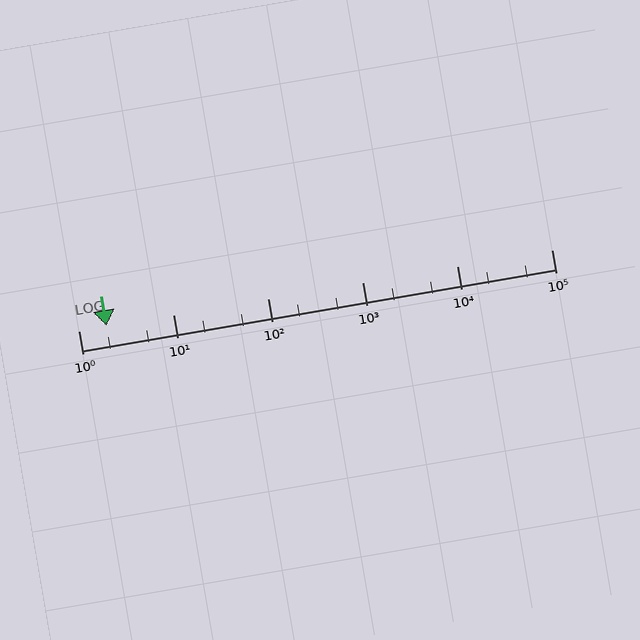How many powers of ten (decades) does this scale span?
The scale spans 5 decades, from 1 to 100000.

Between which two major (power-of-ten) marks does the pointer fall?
The pointer is between 1 and 10.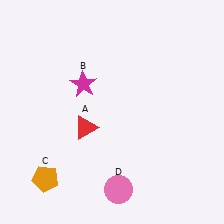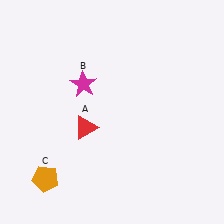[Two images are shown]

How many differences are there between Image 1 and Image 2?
There is 1 difference between the two images.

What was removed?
The pink circle (D) was removed in Image 2.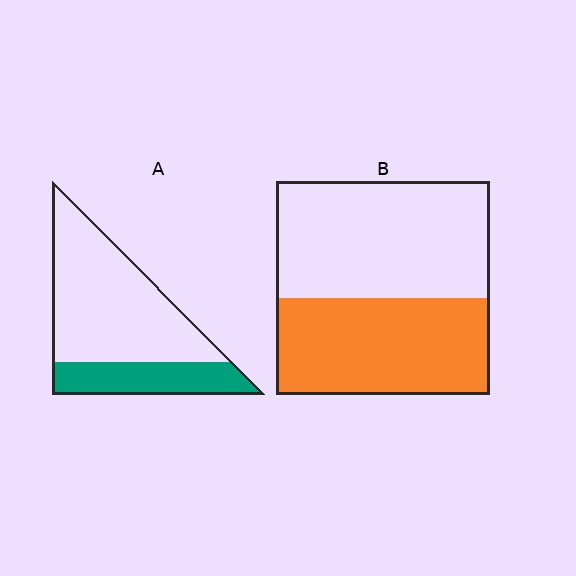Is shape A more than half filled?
No.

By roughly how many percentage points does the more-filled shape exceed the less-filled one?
By roughly 15 percentage points (B over A).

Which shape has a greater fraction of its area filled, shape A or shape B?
Shape B.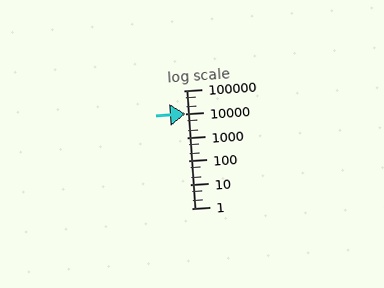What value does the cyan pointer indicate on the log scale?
The pointer indicates approximately 9900.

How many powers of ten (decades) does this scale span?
The scale spans 5 decades, from 1 to 100000.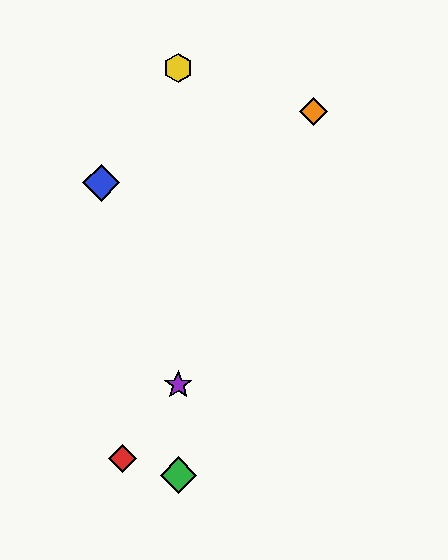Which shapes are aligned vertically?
The green diamond, the yellow hexagon, the purple star are aligned vertically.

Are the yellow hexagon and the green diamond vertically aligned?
Yes, both are at x≈178.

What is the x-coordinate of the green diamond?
The green diamond is at x≈178.